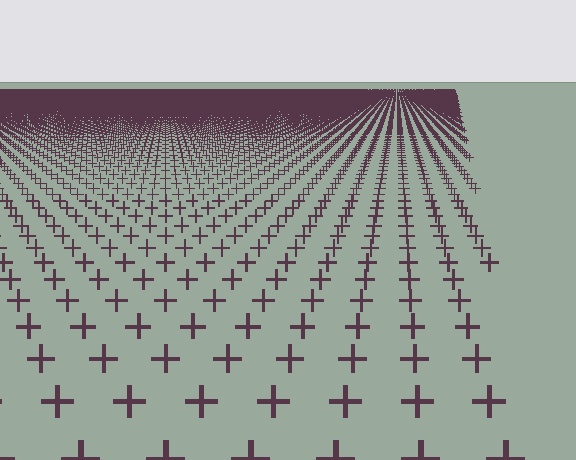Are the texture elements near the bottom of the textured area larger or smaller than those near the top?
Larger. Near the bottom, elements are closer to the viewer and appear at a bigger on-screen size.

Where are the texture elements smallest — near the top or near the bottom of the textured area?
Near the top.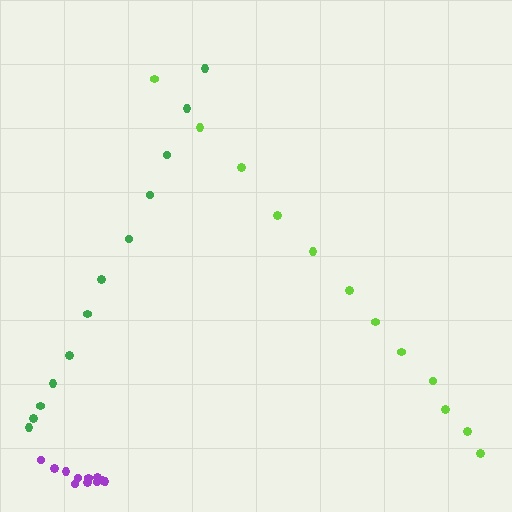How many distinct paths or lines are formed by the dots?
There are 3 distinct paths.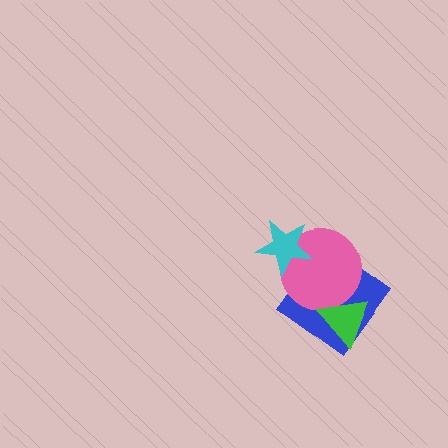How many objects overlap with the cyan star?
1 object overlaps with the cyan star.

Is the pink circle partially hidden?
Yes, it is partially covered by another shape.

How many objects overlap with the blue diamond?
2 objects overlap with the blue diamond.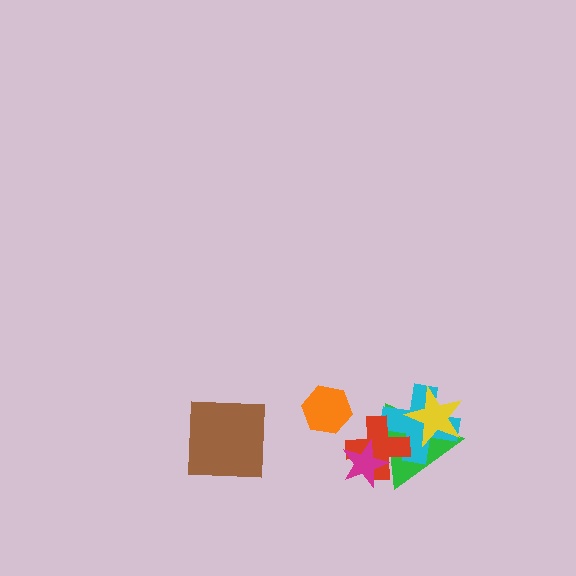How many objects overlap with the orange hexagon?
0 objects overlap with the orange hexagon.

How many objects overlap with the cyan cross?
3 objects overlap with the cyan cross.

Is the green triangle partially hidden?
Yes, it is partially covered by another shape.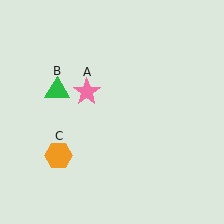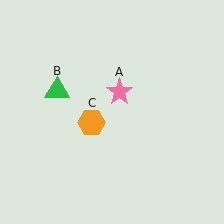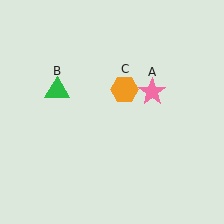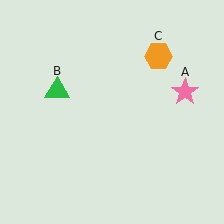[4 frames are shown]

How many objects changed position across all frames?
2 objects changed position: pink star (object A), orange hexagon (object C).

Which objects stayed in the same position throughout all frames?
Green triangle (object B) remained stationary.